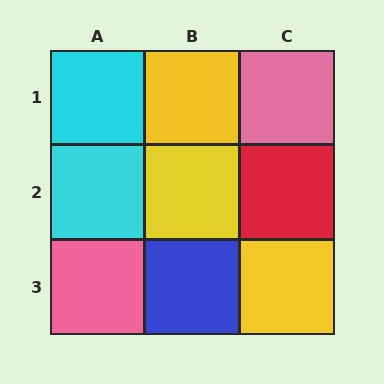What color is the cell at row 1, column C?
Pink.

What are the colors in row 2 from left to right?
Cyan, yellow, red.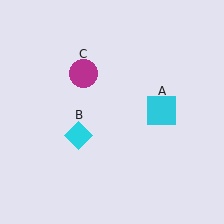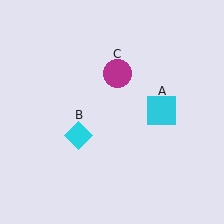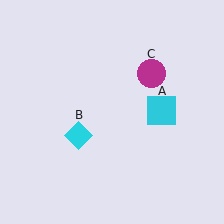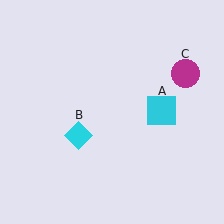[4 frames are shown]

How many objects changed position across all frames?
1 object changed position: magenta circle (object C).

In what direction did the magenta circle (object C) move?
The magenta circle (object C) moved right.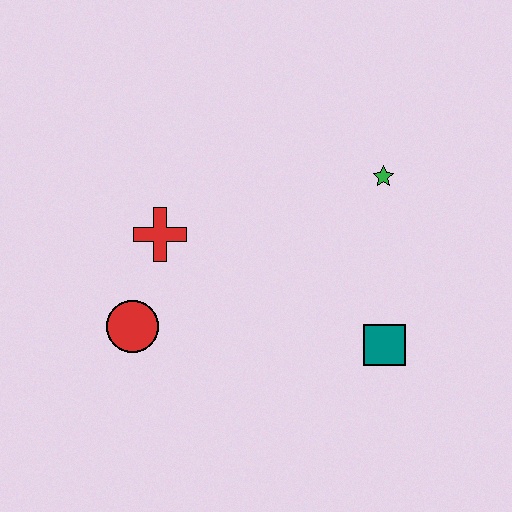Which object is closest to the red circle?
The red cross is closest to the red circle.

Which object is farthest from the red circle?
The green star is farthest from the red circle.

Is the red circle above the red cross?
No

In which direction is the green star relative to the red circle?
The green star is to the right of the red circle.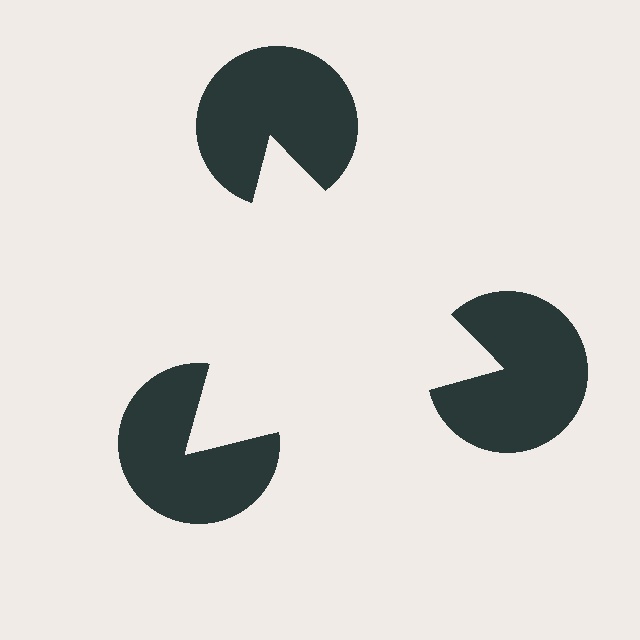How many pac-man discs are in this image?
There are 3 — one at each vertex of the illusory triangle.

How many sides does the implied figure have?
3 sides.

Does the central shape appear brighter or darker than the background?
It typically appears slightly brighter than the background, even though no actual brightness change is drawn.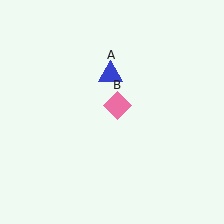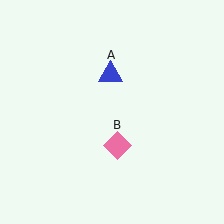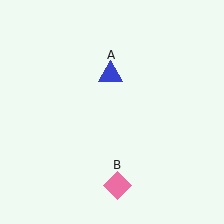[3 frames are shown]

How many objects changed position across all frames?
1 object changed position: pink diamond (object B).